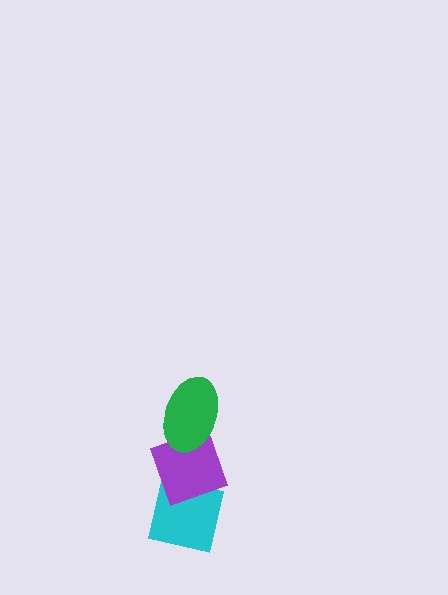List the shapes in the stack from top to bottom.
From top to bottom: the green ellipse, the purple diamond, the cyan square.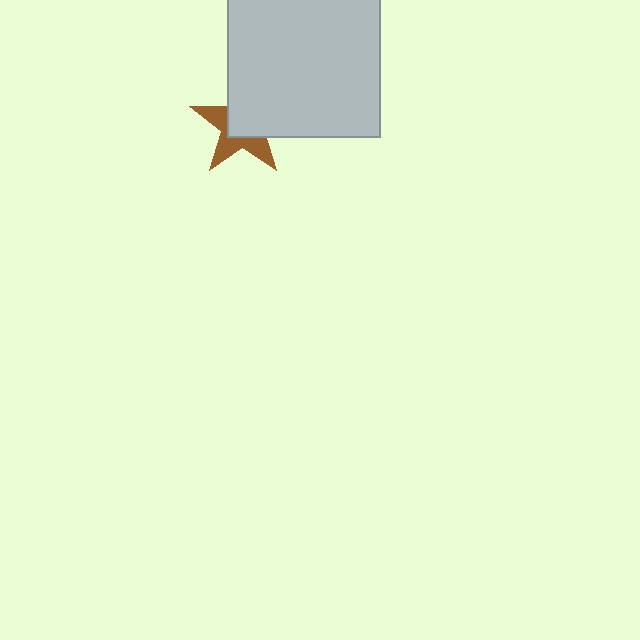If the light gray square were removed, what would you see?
You would see the complete brown star.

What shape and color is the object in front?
The object in front is a light gray square.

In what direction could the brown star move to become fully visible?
The brown star could move toward the lower-left. That would shift it out from behind the light gray square entirely.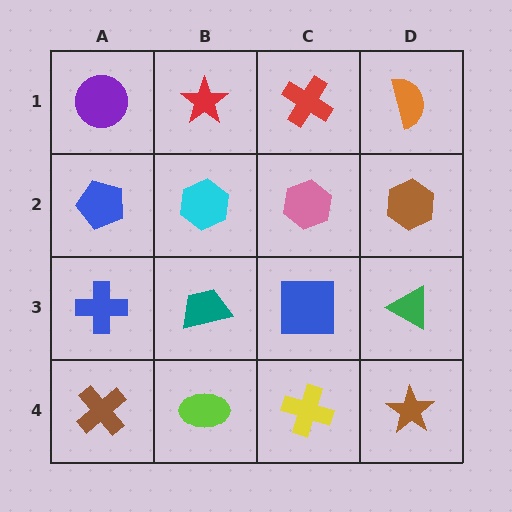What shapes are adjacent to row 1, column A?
A blue pentagon (row 2, column A), a red star (row 1, column B).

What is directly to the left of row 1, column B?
A purple circle.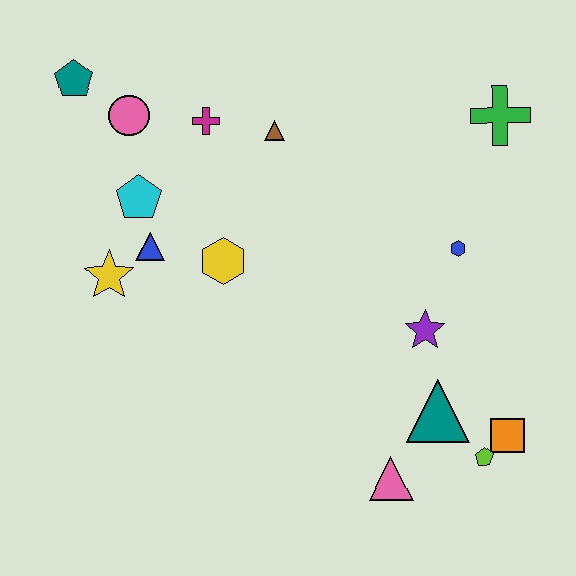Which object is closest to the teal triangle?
The lime pentagon is closest to the teal triangle.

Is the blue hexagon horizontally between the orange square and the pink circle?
Yes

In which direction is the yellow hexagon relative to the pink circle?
The yellow hexagon is below the pink circle.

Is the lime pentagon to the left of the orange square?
Yes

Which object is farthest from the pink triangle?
The teal pentagon is farthest from the pink triangle.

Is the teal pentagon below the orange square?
No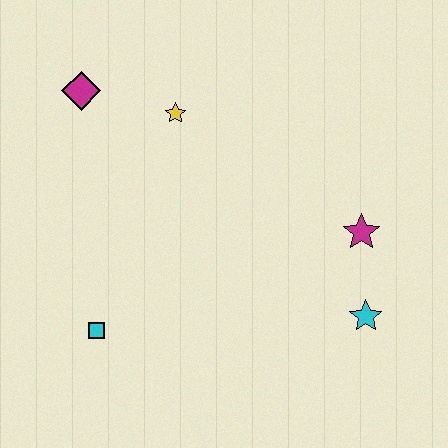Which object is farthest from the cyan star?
The magenta diamond is farthest from the cyan star.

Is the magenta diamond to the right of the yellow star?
No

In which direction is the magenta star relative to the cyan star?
The magenta star is above the cyan star.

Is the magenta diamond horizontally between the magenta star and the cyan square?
No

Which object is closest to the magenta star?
The cyan star is closest to the magenta star.